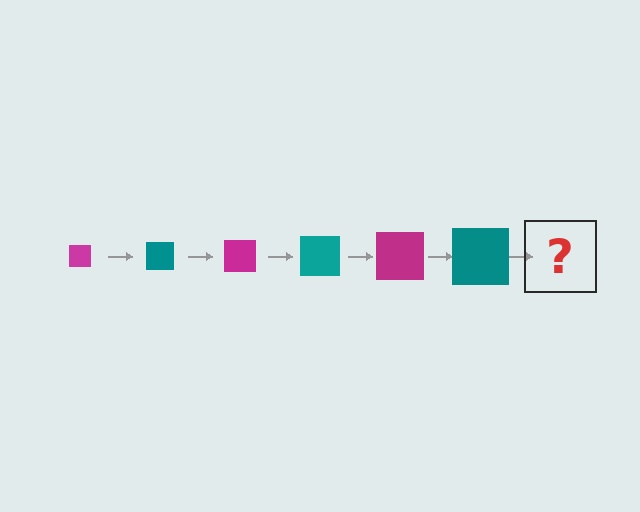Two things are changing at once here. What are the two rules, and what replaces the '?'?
The two rules are that the square grows larger each step and the color cycles through magenta and teal. The '?' should be a magenta square, larger than the previous one.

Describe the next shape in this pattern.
It should be a magenta square, larger than the previous one.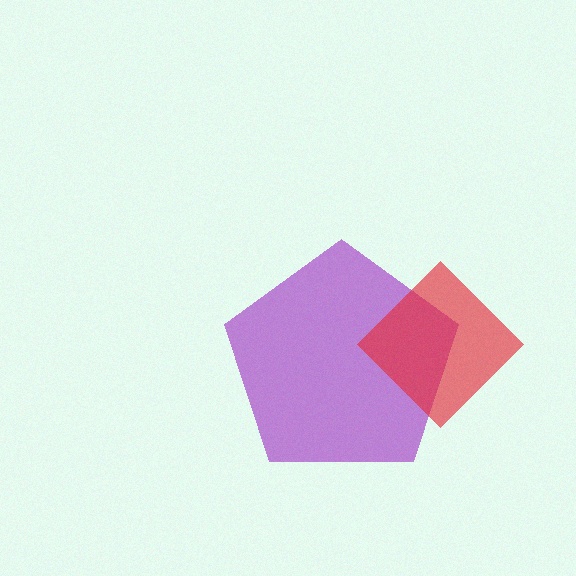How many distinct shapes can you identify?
There are 2 distinct shapes: a purple pentagon, a red diamond.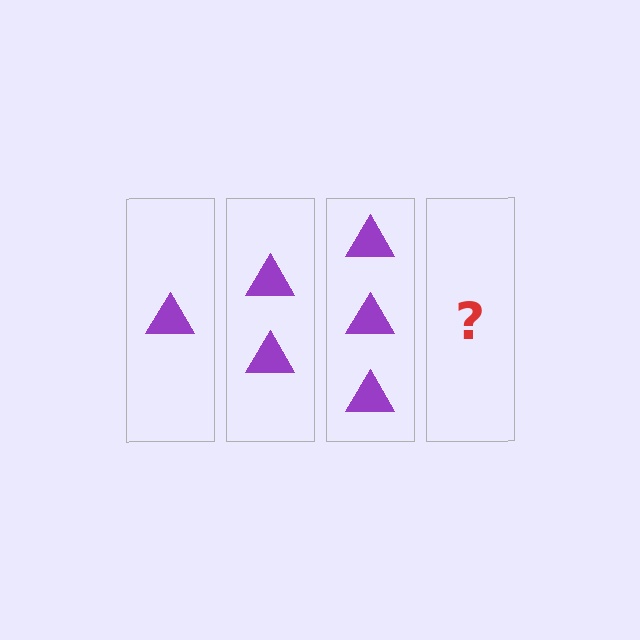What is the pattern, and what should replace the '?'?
The pattern is that each step adds one more triangle. The '?' should be 4 triangles.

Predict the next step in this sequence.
The next step is 4 triangles.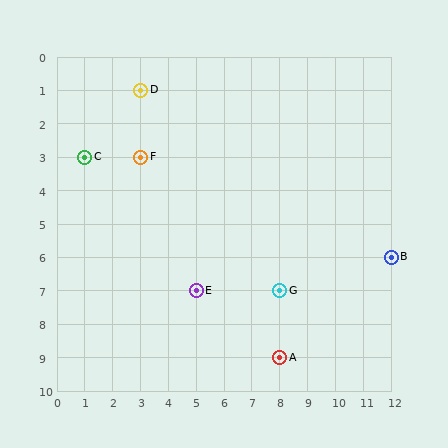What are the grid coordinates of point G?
Point G is at grid coordinates (8, 7).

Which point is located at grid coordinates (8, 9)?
Point A is at (8, 9).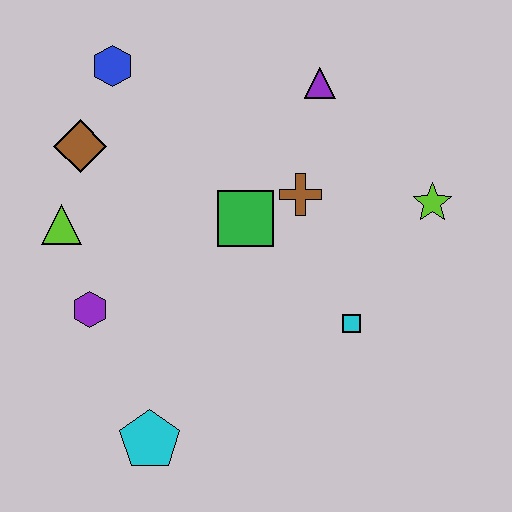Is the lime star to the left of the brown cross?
No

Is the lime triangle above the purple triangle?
No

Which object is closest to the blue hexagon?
The brown diamond is closest to the blue hexagon.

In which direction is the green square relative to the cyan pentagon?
The green square is above the cyan pentagon.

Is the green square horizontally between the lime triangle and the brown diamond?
No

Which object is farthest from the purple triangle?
The cyan pentagon is farthest from the purple triangle.